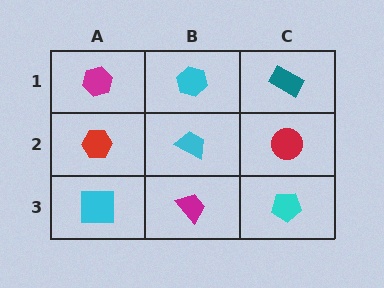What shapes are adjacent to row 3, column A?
A red hexagon (row 2, column A), a magenta trapezoid (row 3, column B).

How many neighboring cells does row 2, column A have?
3.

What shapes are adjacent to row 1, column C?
A red circle (row 2, column C), a cyan hexagon (row 1, column B).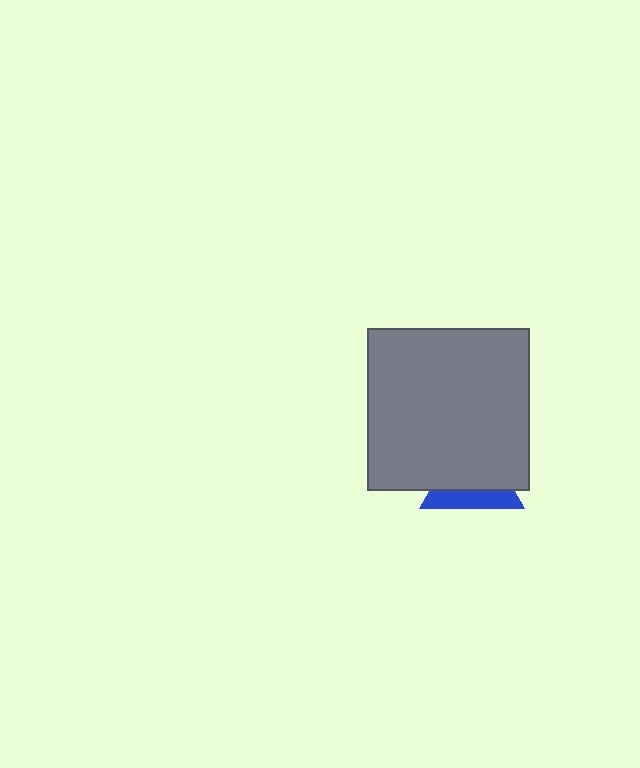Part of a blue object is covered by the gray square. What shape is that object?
It is a triangle.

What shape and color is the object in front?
The object in front is a gray square.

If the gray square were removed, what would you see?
You would see the complete blue triangle.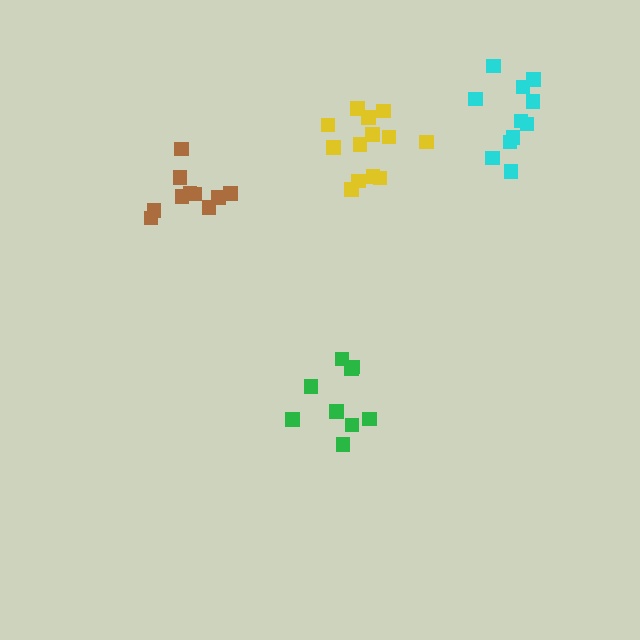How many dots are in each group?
Group 1: 9 dots, Group 2: 10 dots, Group 3: 11 dots, Group 4: 13 dots (43 total).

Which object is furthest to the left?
The brown cluster is leftmost.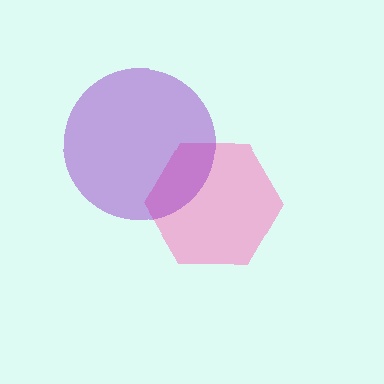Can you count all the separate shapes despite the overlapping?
Yes, there are 2 separate shapes.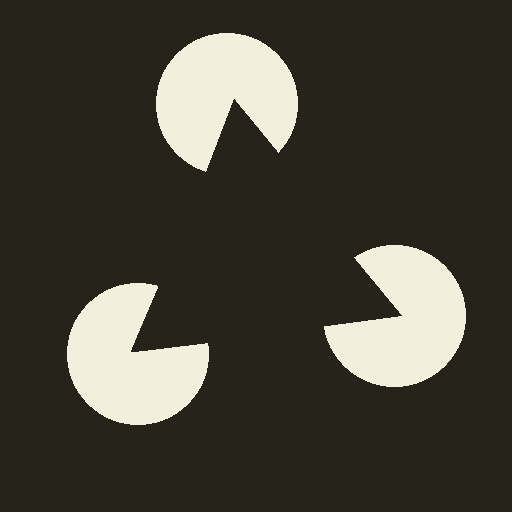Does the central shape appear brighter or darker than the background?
It typically appears slightly darker than the background, even though no actual brightness change is drawn.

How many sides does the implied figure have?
3 sides.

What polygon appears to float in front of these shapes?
An illusory triangle — its edges are inferred from the aligned wedge cuts in the pac-man discs, not physically drawn.